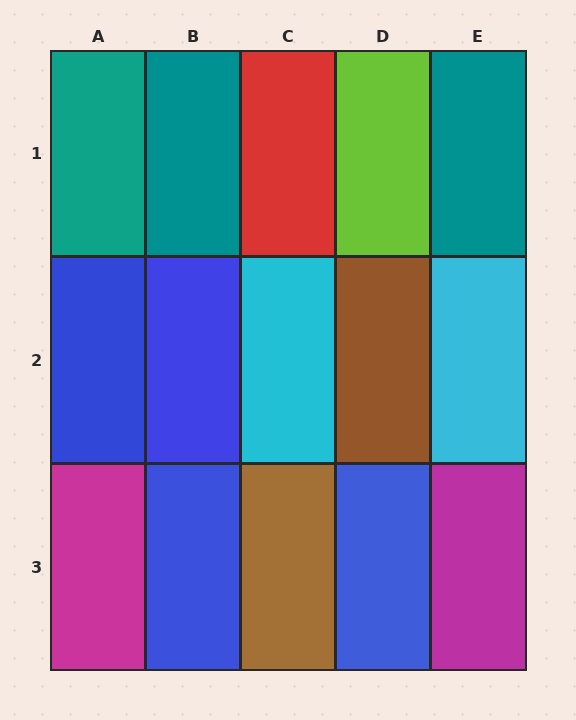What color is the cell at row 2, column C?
Cyan.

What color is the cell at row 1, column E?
Teal.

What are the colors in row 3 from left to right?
Magenta, blue, brown, blue, magenta.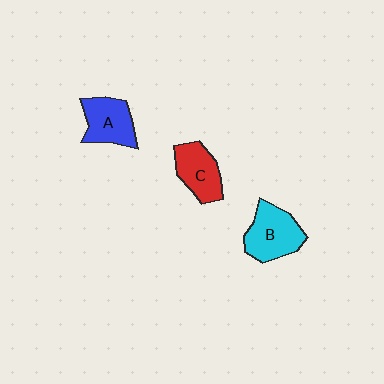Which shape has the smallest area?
Shape C (red).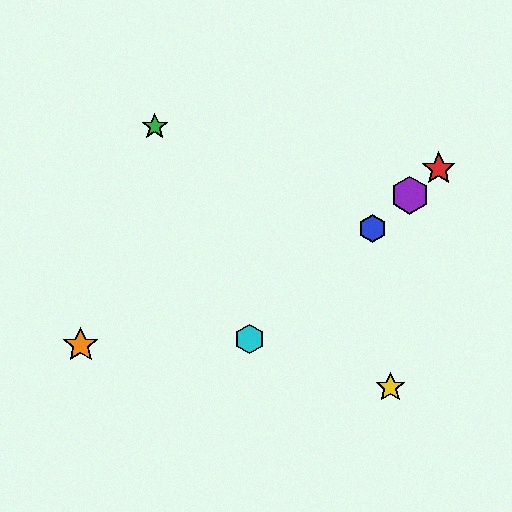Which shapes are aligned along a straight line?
The red star, the blue hexagon, the purple hexagon, the cyan hexagon are aligned along a straight line.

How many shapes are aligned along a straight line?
4 shapes (the red star, the blue hexagon, the purple hexagon, the cyan hexagon) are aligned along a straight line.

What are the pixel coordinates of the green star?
The green star is at (155, 127).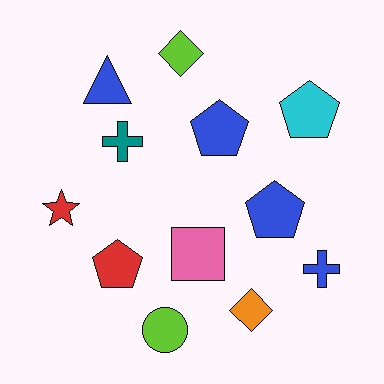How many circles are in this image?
There is 1 circle.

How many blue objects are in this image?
There are 4 blue objects.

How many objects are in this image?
There are 12 objects.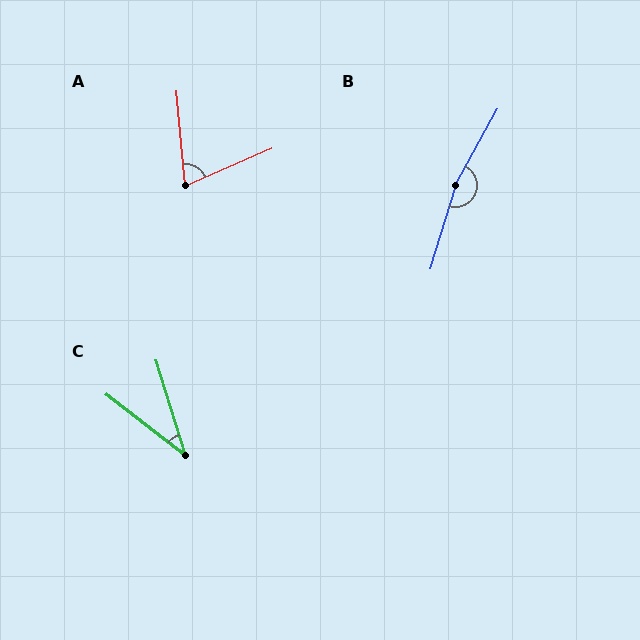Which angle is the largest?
B, at approximately 168 degrees.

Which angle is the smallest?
C, at approximately 35 degrees.